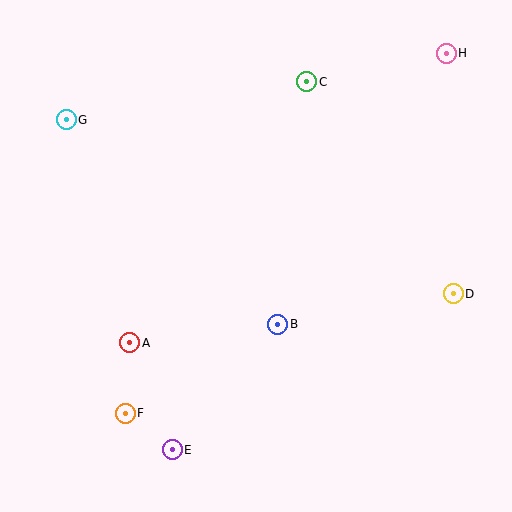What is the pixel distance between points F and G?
The distance between F and G is 299 pixels.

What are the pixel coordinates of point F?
Point F is at (125, 413).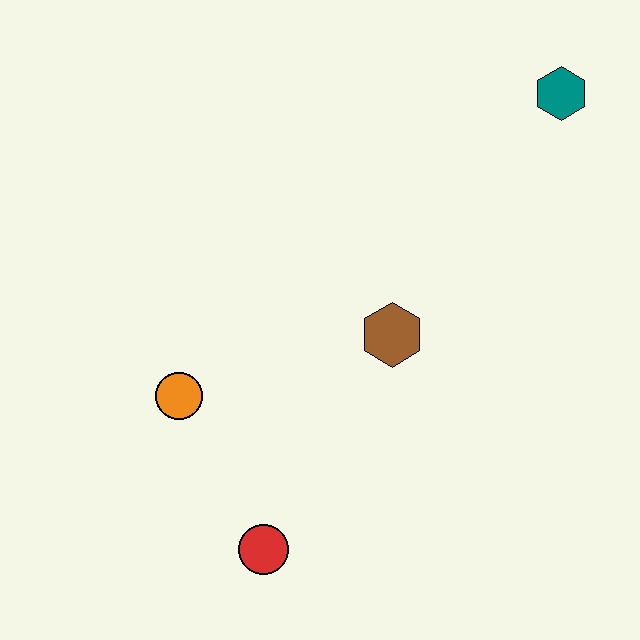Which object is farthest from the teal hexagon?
The red circle is farthest from the teal hexagon.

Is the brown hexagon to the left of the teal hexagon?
Yes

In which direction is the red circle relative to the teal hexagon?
The red circle is below the teal hexagon.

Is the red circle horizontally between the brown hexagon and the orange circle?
Yes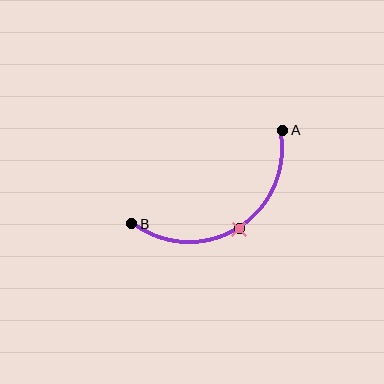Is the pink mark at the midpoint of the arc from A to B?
Yes. The pink mark lies on the arc at equal arc-length from both A and B — it is the arc midpoint.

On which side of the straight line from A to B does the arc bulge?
The arc bulges below the straight line connecting A and B.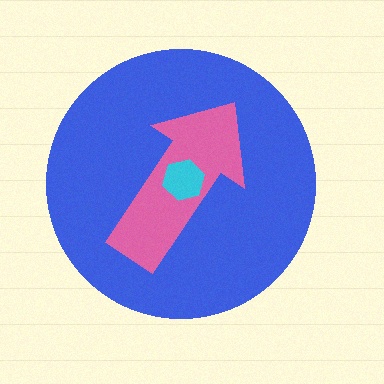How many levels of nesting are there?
3.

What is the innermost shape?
The cyan hexagon.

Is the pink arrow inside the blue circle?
Yes.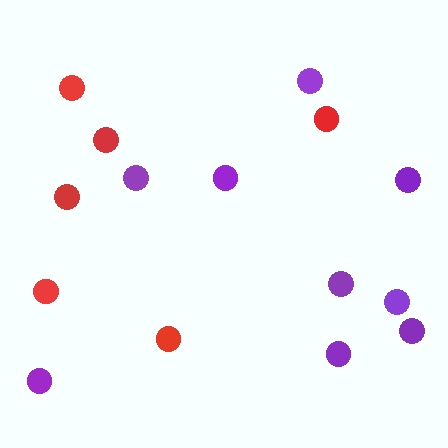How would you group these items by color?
There are 2 groups: one group of purple circles (9) and one group of red circles (6).